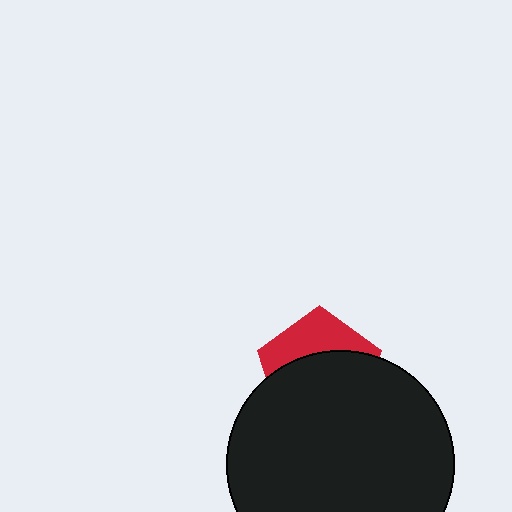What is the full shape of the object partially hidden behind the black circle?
The partially hidden object is a red pentagon.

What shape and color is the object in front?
The object in front is a black circle.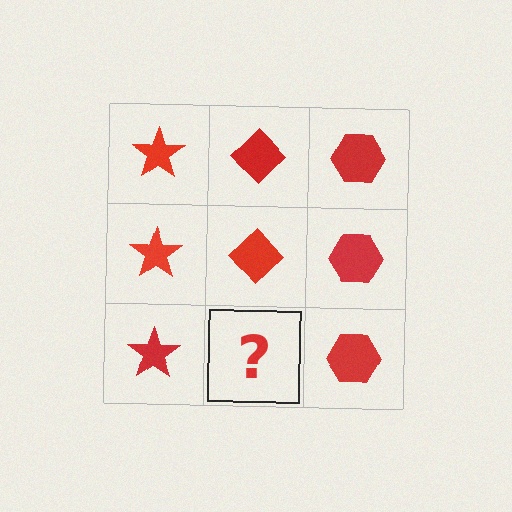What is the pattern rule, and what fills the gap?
The rule is that each column has a consistent shape. The gap should be filled with a red diamond.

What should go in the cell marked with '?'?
The missing cell should contain a red diamond.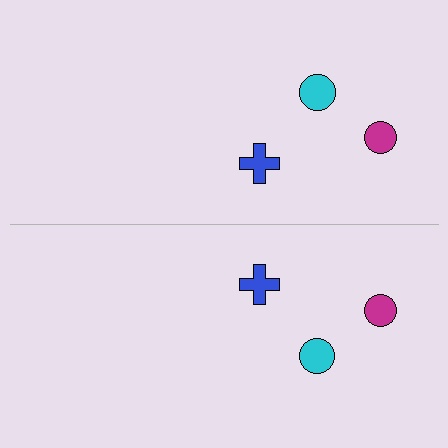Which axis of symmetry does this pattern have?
The pattern has a horizontal axis of symmetry running through the center of the image.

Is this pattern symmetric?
Yes, this pattern has bilateral (reflection) symmetry.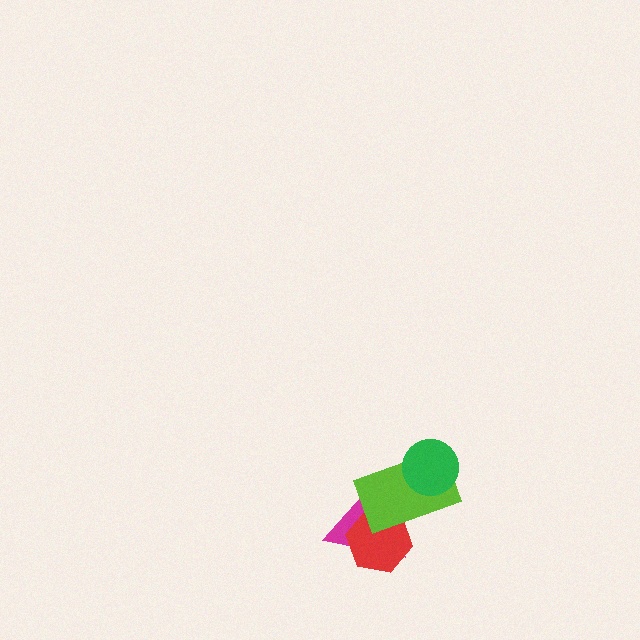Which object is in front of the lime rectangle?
The green circle is in front of the lime rectangle.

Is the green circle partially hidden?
No, no other shape covers it.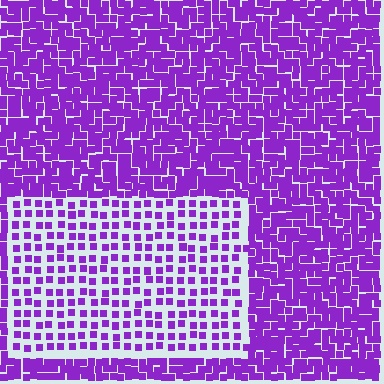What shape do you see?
I see a rectangle.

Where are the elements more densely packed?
The elements are more densely packed outside the rectangle boundary.